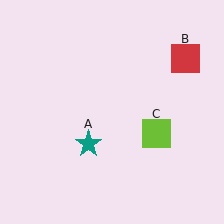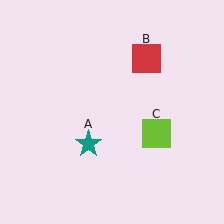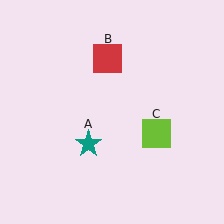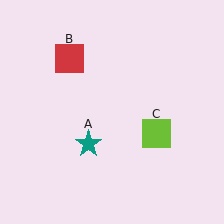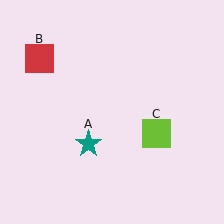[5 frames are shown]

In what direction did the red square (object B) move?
The red square (object B) moved left.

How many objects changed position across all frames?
1 object changed position: red square (object B).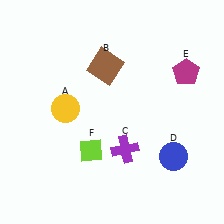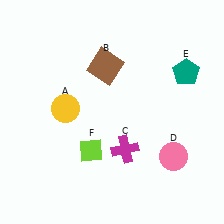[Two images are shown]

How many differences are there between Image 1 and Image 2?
There are 3 differences between the two images.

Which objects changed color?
C changed from purple to magenta. D changed from blue to pink. E changed from magenta to teal.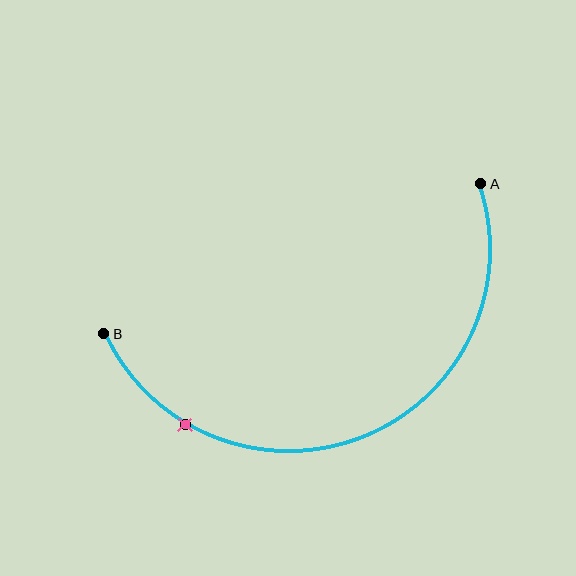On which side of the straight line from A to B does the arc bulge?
The arc bulges below the straight line connecting A and B.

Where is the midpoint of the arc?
The arc midpoint is the point on the curve farthest from the straight line joining A and B. It sits below that line.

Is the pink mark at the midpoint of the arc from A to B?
No. The pink mark lies on the arc but is closer to endpoint B. The arc midpoint would be at the point on the curve equidistant along the arc from both A and B.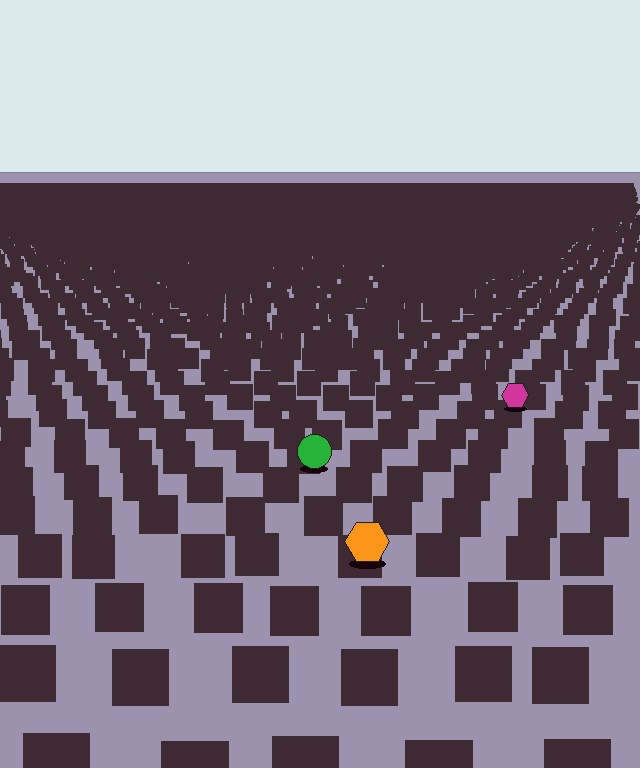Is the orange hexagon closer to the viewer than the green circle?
Yes. The orange hexagon is closer — you can tell from the texture gradient: the ground texture is coarser near it.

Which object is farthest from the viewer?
The magenta hexagon is farthest from the viewer. It appears smaller and the ground texture around it is denser.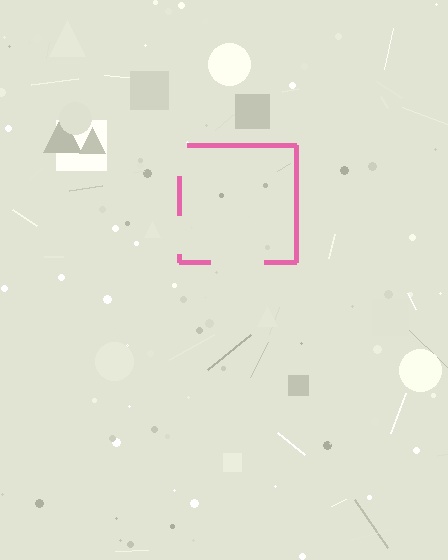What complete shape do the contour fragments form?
The contour fragments form a square.